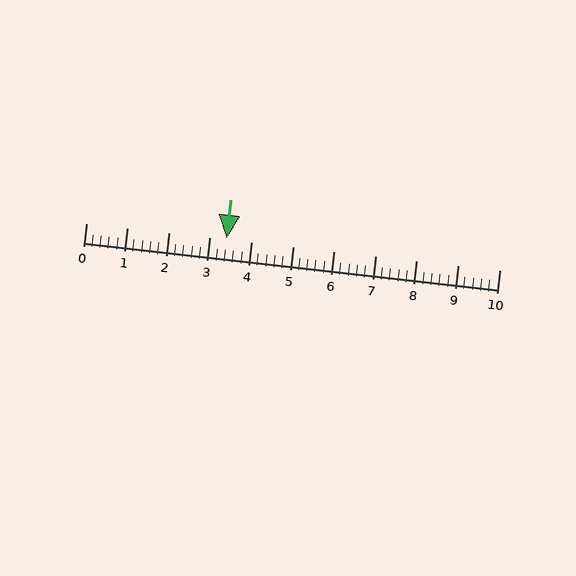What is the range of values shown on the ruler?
The ruler shows values from 0 to 10.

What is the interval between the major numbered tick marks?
The major tick marks are spaced 1 units apart.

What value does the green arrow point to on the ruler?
The green arrow points to approximately 3.4.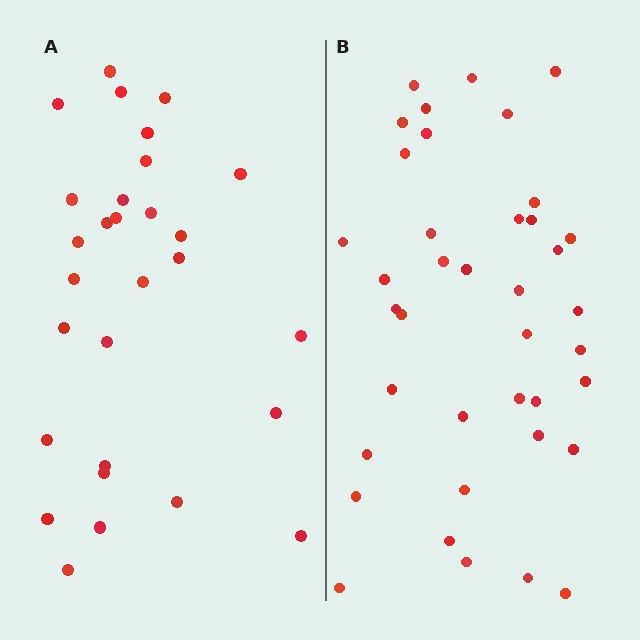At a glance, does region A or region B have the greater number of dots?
Region B (the right region) has more dots.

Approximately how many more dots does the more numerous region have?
Region B has roughly 10 or so more dots than region A.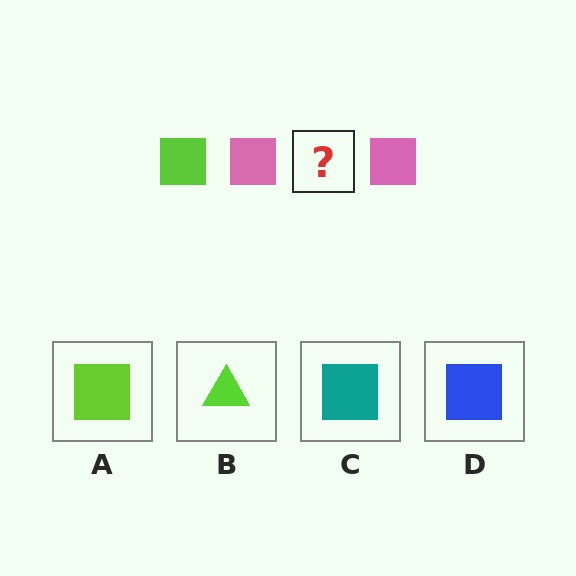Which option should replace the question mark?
Option A.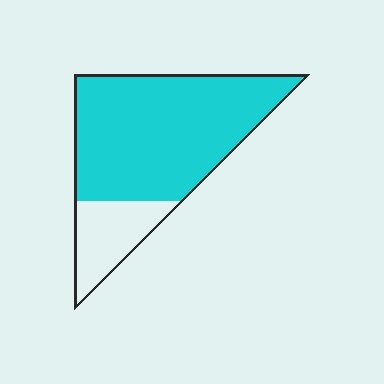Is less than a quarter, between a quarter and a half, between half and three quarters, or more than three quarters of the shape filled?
More than three quarters.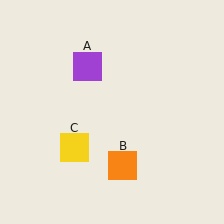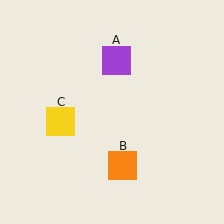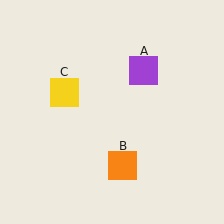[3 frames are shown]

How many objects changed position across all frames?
2 objects changed position: purple square (object A), yellow square (object C).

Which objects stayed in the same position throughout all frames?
Orange square (object B) remained stationary.